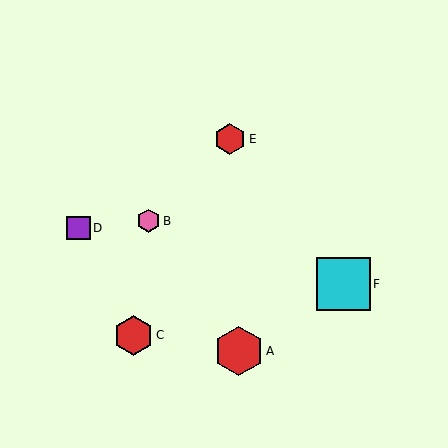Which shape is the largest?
The cyan square (labeled F) is the largest.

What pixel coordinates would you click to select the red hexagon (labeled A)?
Click at (239, 351) to select the red hexagon A.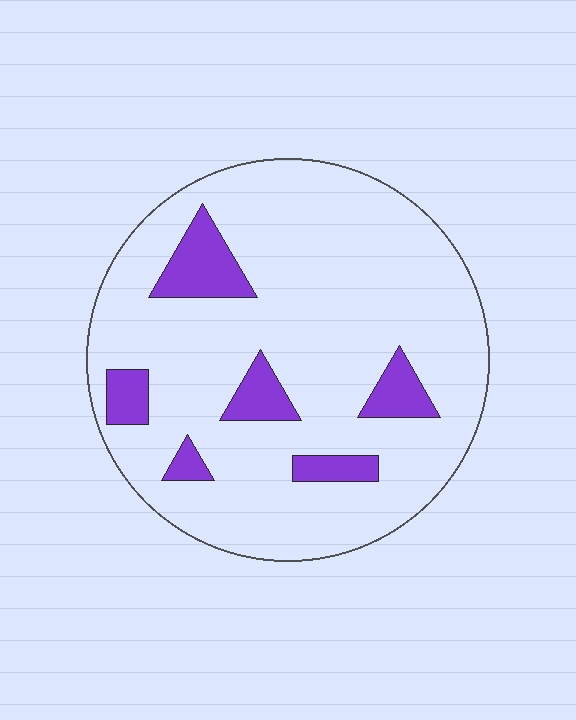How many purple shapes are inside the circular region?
6.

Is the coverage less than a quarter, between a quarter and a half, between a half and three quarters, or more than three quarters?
Less than a quarter.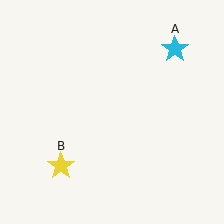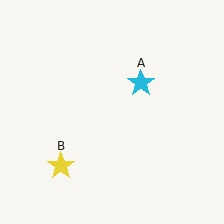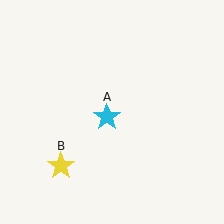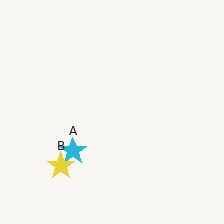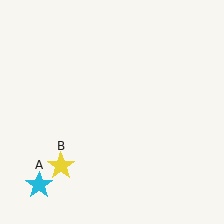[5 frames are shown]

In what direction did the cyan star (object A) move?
The cyan star (object A) moved down and to the left.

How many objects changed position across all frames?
1 object changed position: cyan star (object A).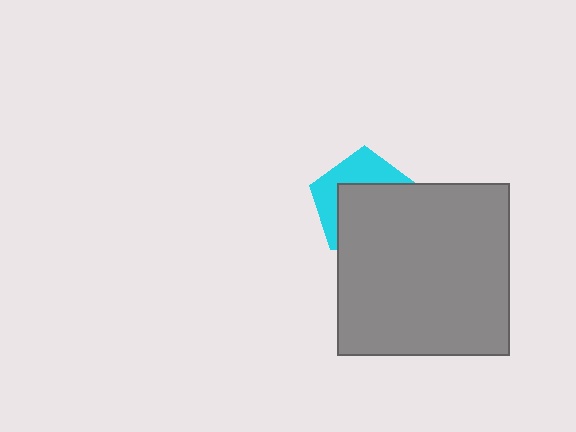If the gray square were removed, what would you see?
You would see the complete cyan pentagon.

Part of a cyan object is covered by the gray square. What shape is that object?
It is a pentagon.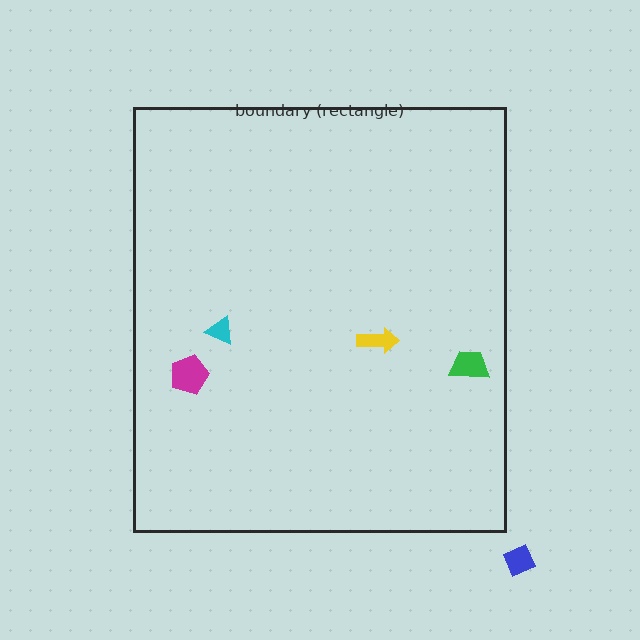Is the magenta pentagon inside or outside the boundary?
Inside.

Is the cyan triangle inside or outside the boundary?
Inside.